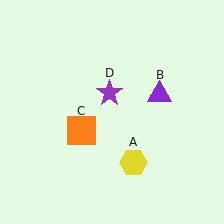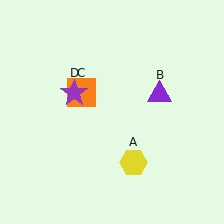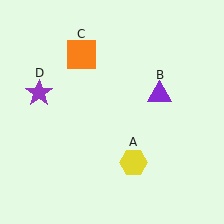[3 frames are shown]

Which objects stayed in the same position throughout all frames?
Yellow hexagon (object A) and purple triangle (object B) remained stationary.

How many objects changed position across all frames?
2 objects changed position: orange square (object C), purple star (object D).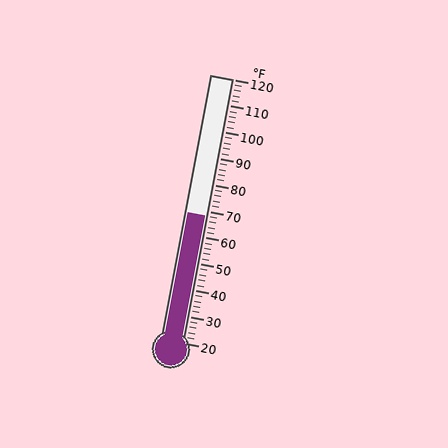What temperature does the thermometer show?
The thermometer shows approximately 68°F.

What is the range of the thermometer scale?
The thermometer scale ranges from 20°F to 120°F.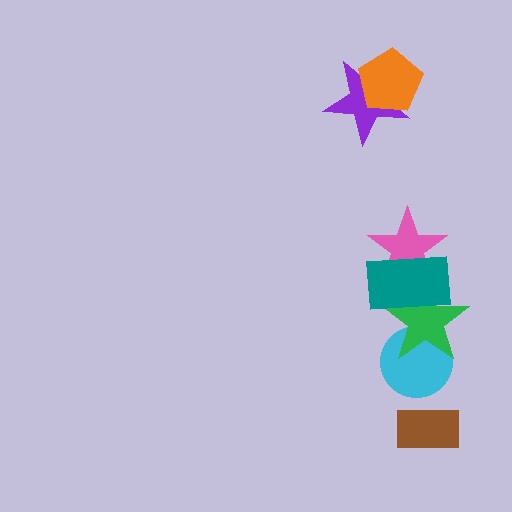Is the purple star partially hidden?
Yes, it is partially covered by another shape.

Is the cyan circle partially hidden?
Yes, it is partially covered by another shape.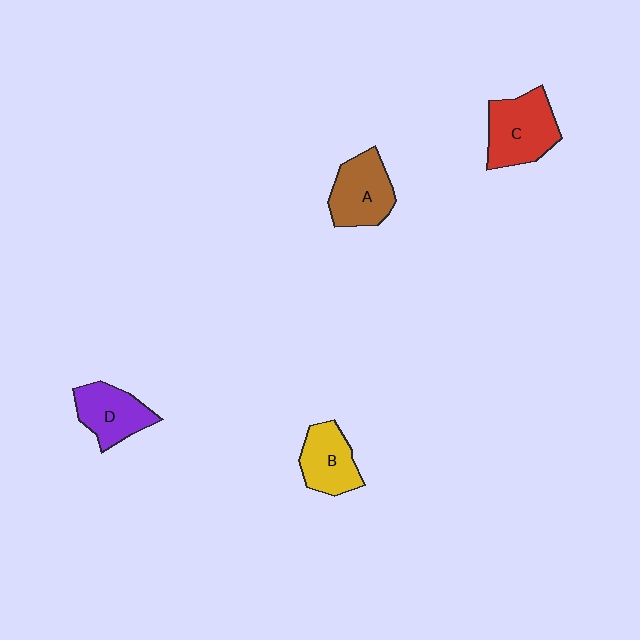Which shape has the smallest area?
Shape B (yellow).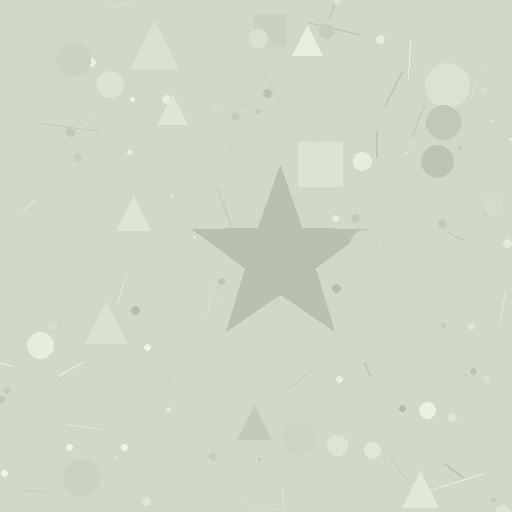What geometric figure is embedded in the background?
A star is embedded in the background.